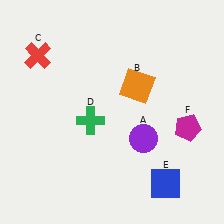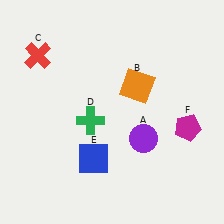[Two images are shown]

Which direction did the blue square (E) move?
The blue square (E) moved left.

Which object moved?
The blue square (E) moved left.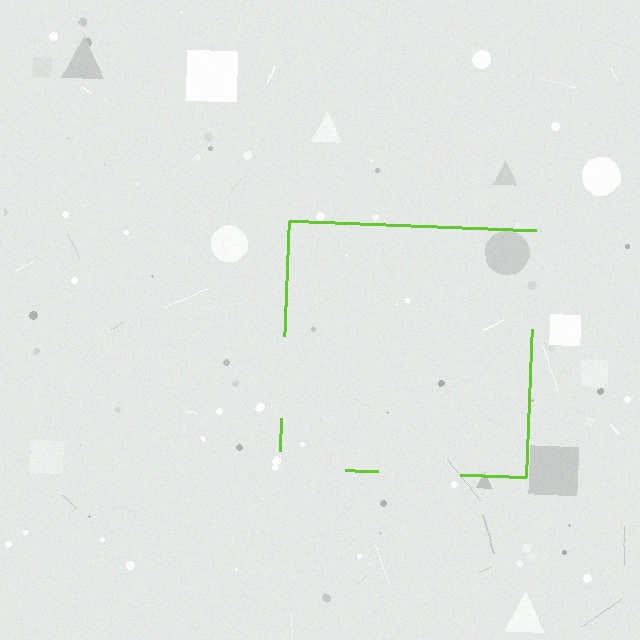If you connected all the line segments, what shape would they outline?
They would outline a square.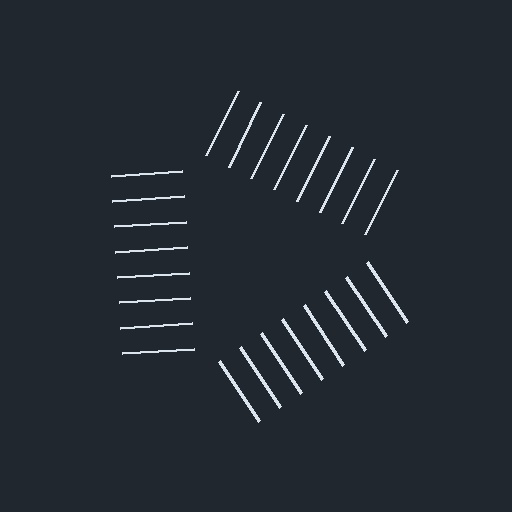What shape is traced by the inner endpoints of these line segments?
An illusory triangle — the line segments terminate on its edges but no continuous stroke is drawn.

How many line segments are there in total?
24 — 8 along each of the 3 edges.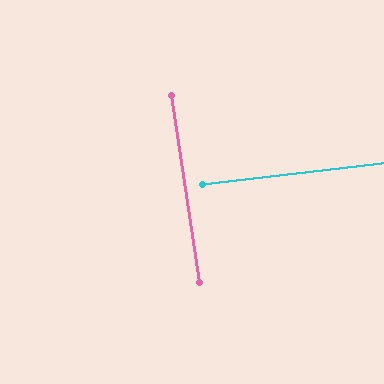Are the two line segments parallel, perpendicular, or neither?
Perpendicular — they meet at approximately 88°.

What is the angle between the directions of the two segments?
Approximately 88 degrees.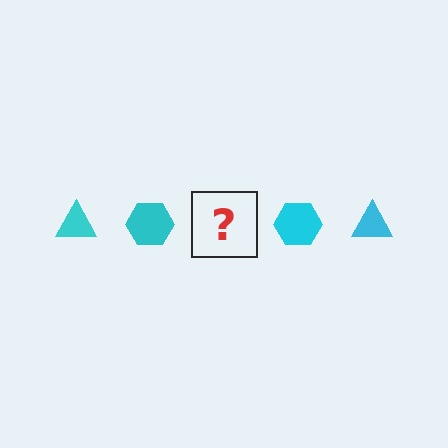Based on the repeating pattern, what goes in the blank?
The blank should be a cyan triangle.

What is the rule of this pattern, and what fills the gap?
The rule is that the pattern cycles through triangle, hexagon shapes in cyan. The gap should be filled with a cyan triangle.